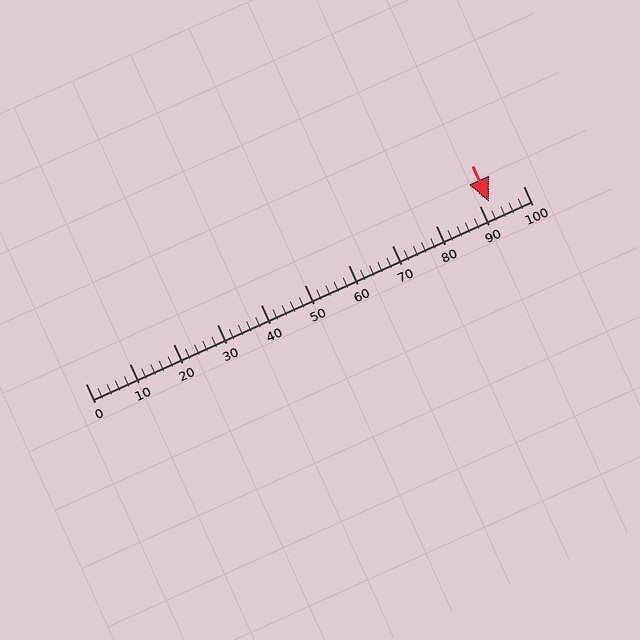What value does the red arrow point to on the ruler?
The red arrow points to approximately 92.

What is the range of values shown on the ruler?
The ruler shows values from 0 to 100.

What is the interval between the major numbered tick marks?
The major tick marks are spaced 10 units apart.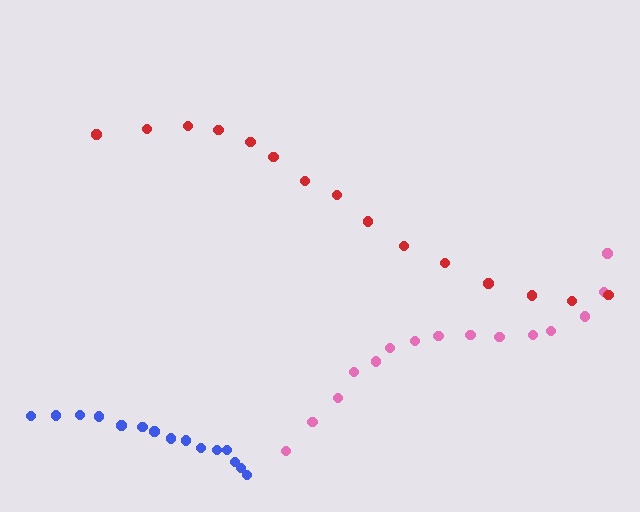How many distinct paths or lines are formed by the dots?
There are 3 distinct paths.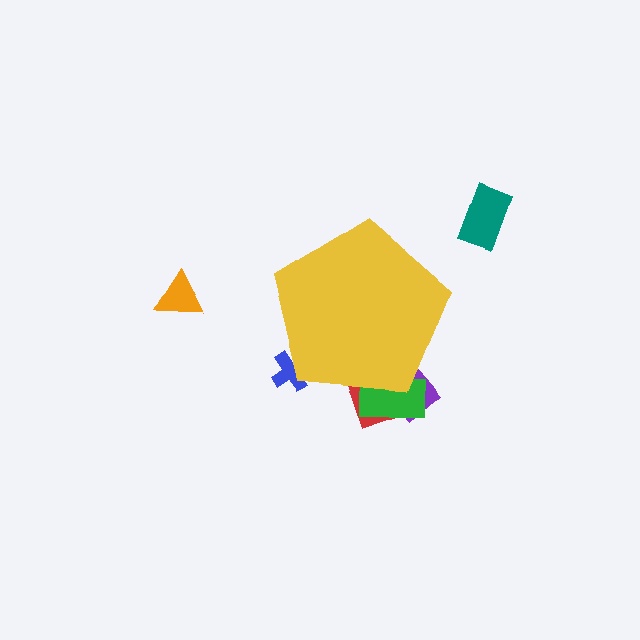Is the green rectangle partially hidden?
Yes, the green rectangle is partially hidden behind the yellow pentagon.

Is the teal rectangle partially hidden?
No, the teal rectangle is fully visible.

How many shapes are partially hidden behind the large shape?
4 shapes are partially hidden.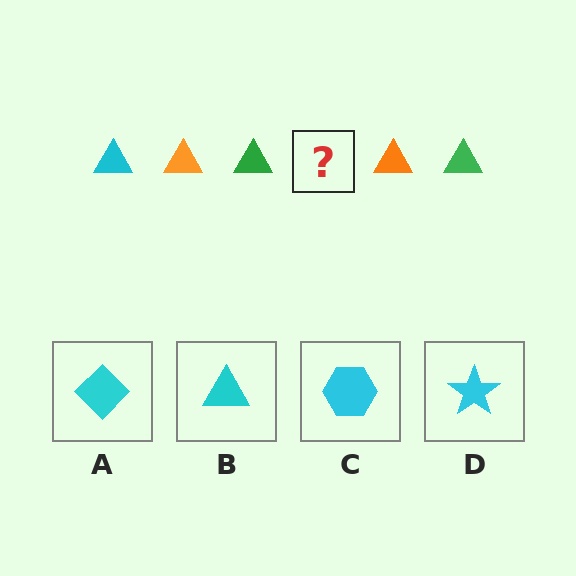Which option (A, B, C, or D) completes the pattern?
B.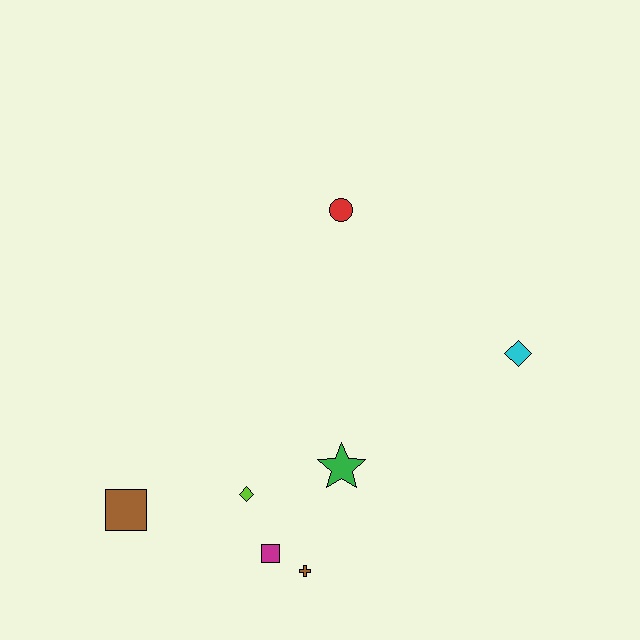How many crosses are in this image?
There is 1 cross.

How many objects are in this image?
There are 7 objects.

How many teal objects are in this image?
There are no teal objects.